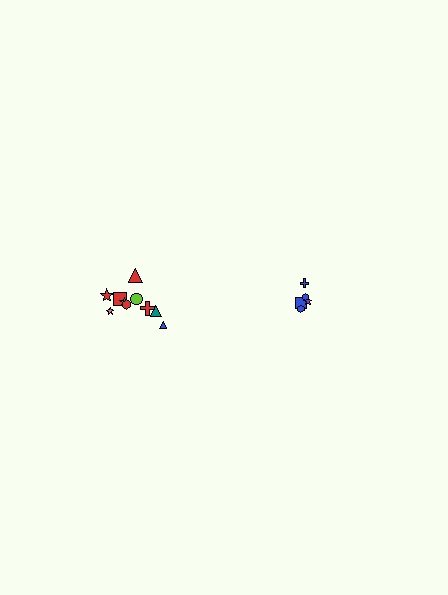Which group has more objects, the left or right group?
The left group.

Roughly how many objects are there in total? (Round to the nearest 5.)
Roughly 15 objects in total.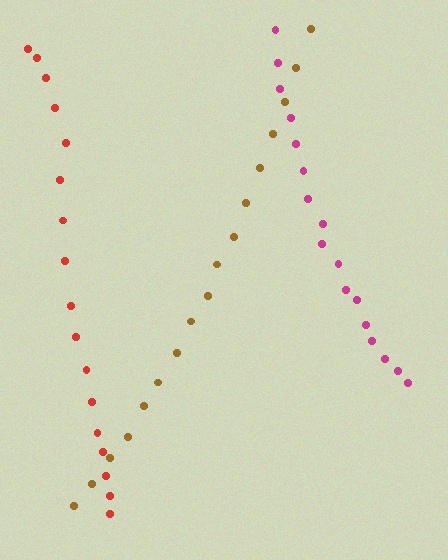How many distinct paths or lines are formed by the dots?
There are 3 distinct paths.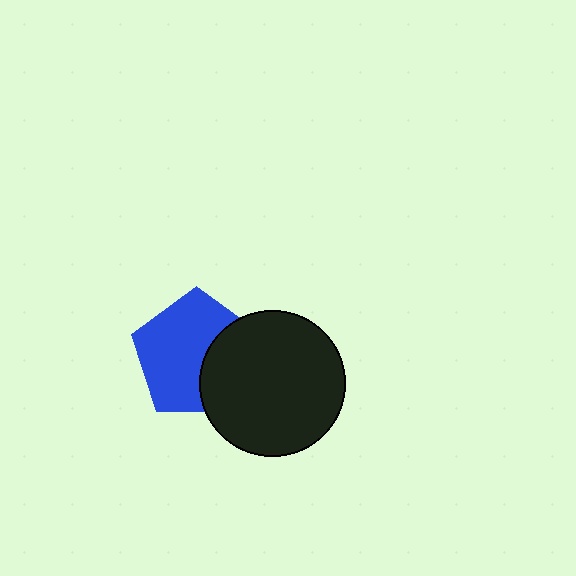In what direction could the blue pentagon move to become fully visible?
The blue pentagon could move left. That would shift it out from behind the black circle entirely.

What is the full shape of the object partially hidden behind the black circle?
The partially hidden object is a blue pentagon.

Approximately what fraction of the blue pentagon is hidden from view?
Roughly 35% of the blue pentagon is hidden behind the black circle.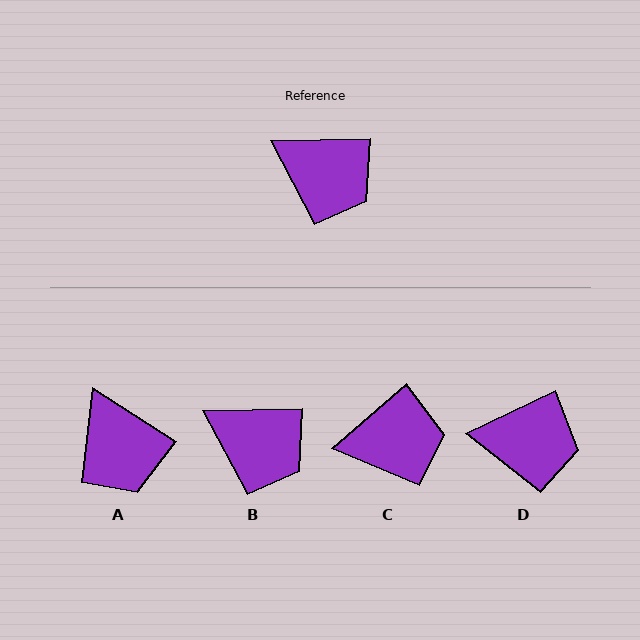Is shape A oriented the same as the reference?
No, it is off by about 34 degrees.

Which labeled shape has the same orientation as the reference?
B.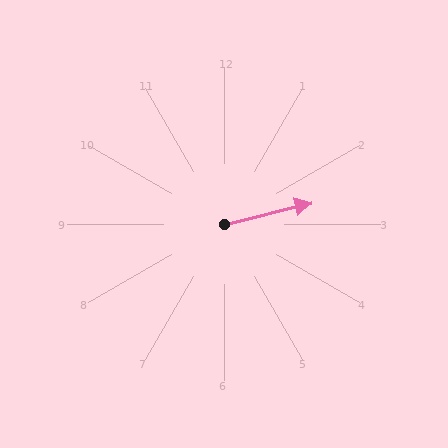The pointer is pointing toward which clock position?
Roughly 3 o'clock.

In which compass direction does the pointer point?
East.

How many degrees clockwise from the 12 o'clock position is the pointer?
Approximately 76 degrees.